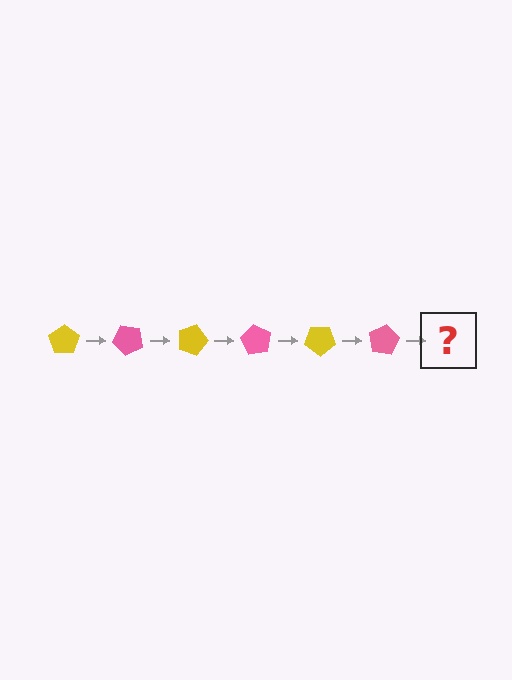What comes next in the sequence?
The next element should be a yellow pentagon, rotated 270 degrees from the start.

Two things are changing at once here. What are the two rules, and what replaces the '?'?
The two rules are that it rotates 45 degrees each step and the color cycles through yellow and pink. The '?' should be a yellow pentagon, rotated 270 degrees from the start.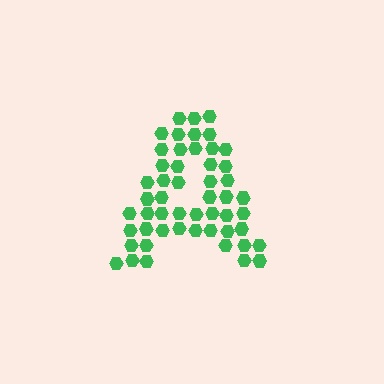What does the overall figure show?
The overall figure shows the letter A.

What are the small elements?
The small elements are hexagons.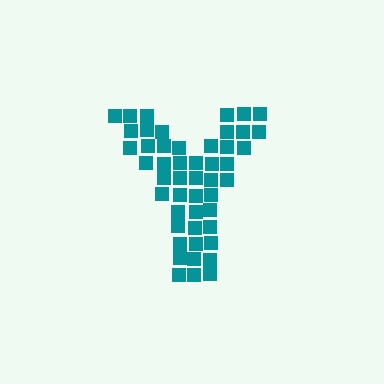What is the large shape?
The large shape is the letter Y.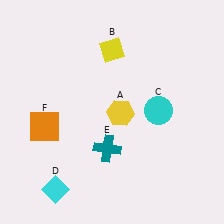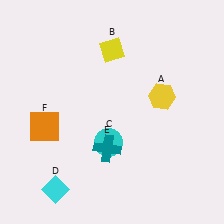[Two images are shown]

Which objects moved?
The objects that moved are: the yellow hexagon (A), the cyan circle (C).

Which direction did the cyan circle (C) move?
The cyan circle (C) moved left.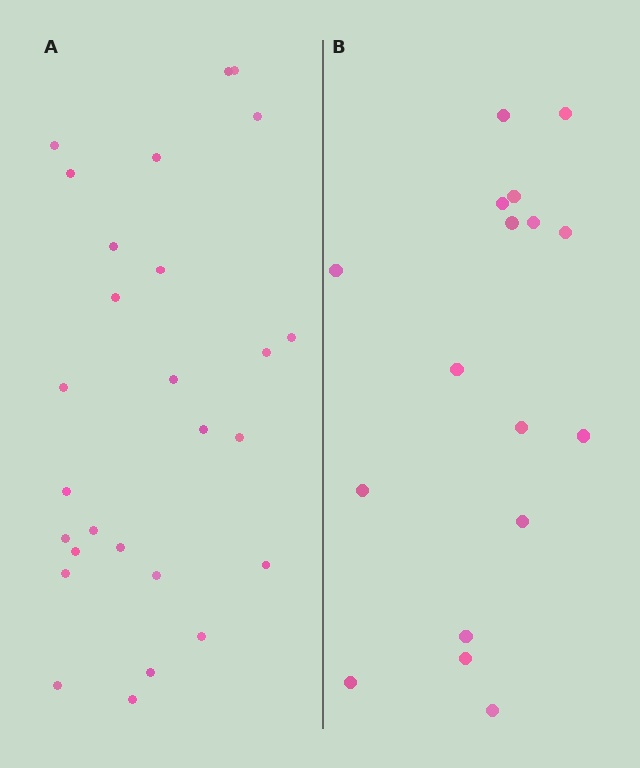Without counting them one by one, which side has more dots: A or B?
Region A (the left region) has more dots.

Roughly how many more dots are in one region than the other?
Region A has roughly 10 or so more dots than region B.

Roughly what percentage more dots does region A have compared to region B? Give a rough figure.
About 60% more.